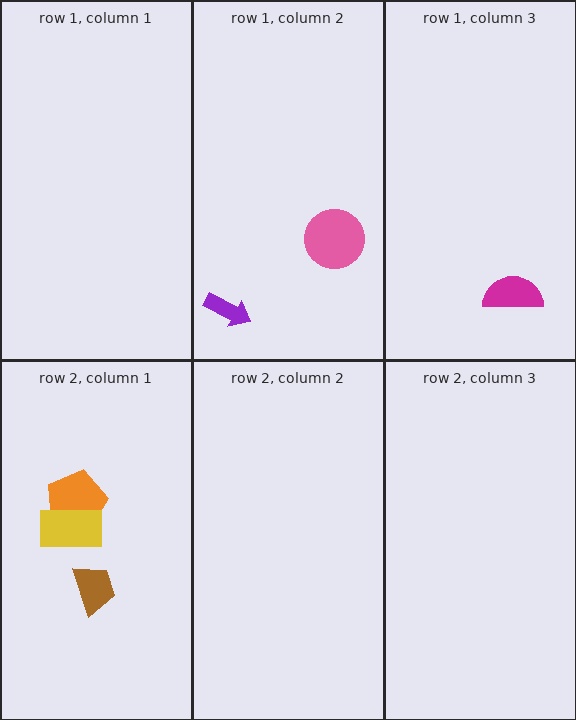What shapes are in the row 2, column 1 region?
The orange pentagon, the yellow rectangle, the brown trapezoid.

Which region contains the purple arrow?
The row 1, column 2 region.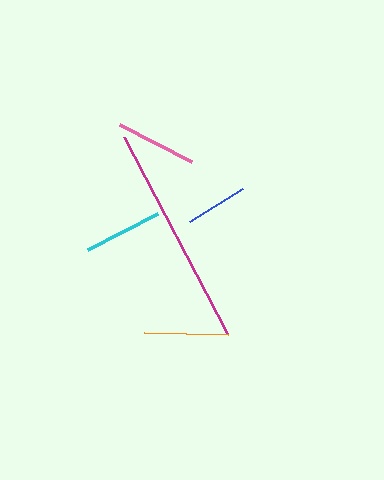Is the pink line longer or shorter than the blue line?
The pink line is longer than the blue line.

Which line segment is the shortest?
The blue line is the shortest at approximately 62 pixels.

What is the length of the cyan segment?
The cyan segment is approximately 79 pixels long.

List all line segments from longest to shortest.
From longest to shortest: magenta, orange, pink, cyan, blue.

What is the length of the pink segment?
The pink segment is approximately 81 pixels long.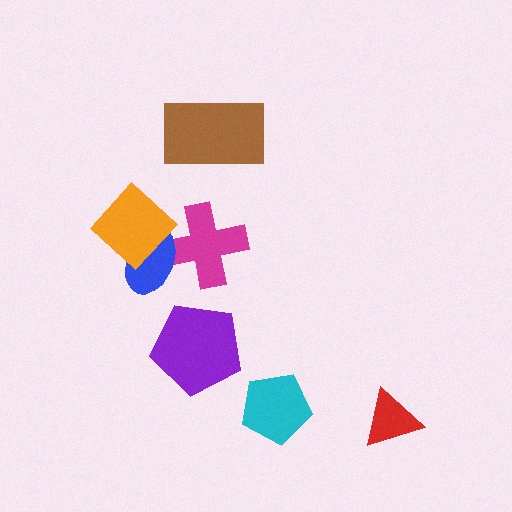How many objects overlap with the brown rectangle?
0 objects overlap with the brown rectangle.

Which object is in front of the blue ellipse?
The orange diamond is in front of the blue ellipse.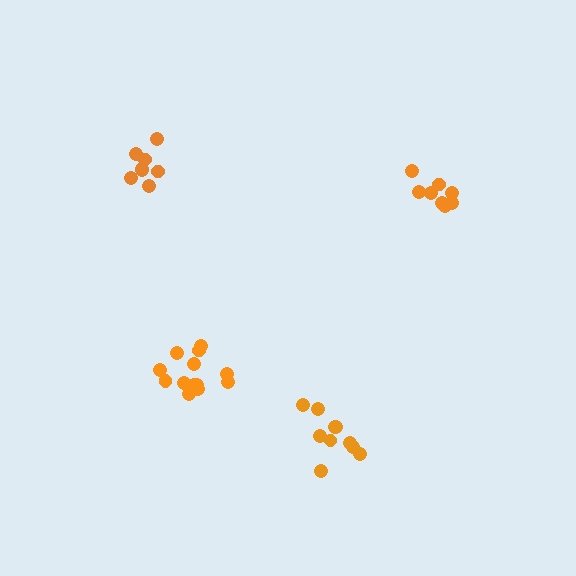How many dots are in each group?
Group 1: 8 dots, Group 2: 14 dots, Group 3: 10 dots, Group 4: 8 dots (40 total).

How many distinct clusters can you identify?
There are 4 distinct clusters.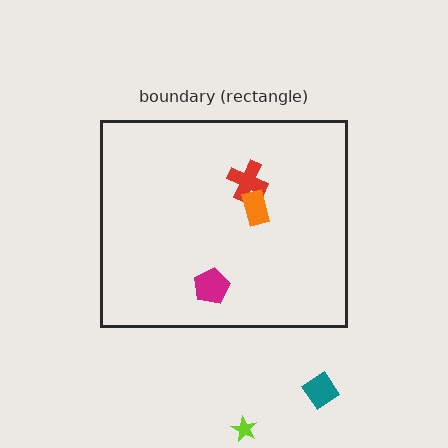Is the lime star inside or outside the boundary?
Outside.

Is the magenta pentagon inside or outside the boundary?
Inside.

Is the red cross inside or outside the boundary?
Inside.